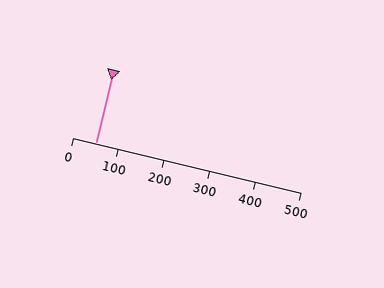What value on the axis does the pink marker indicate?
The marker indicates approximately 50.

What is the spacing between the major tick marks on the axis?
The major ticks are spaced 100 apart.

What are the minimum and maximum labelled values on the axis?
The axis runs from 0 to 500.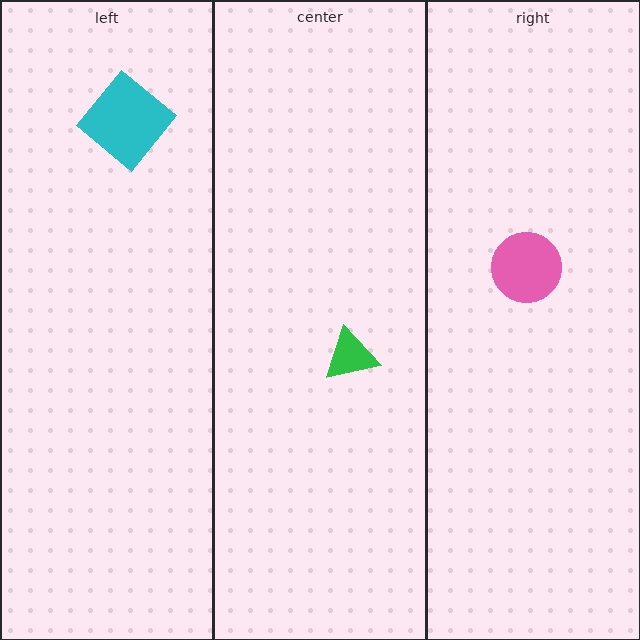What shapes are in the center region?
The green triangle.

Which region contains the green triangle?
The center region.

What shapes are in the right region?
The pink circle.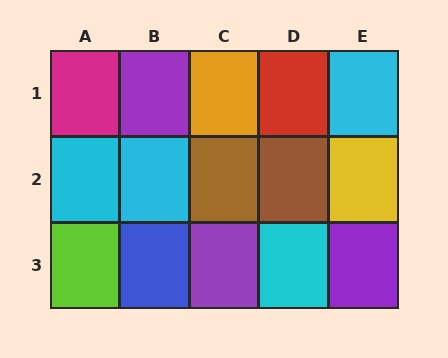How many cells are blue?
1 cell is blue.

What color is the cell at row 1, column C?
Orange.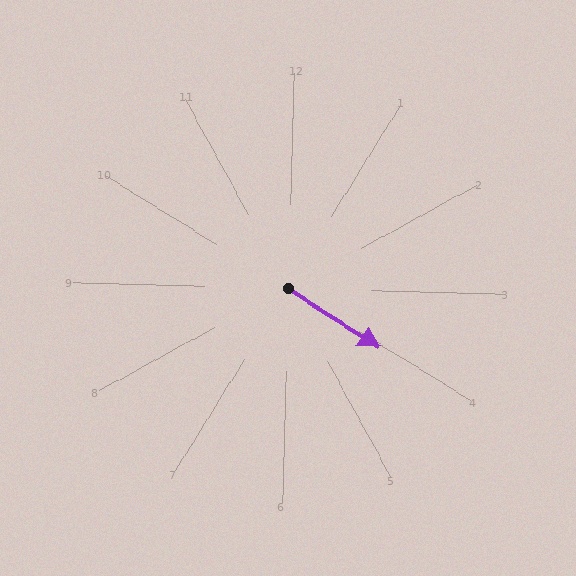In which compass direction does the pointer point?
Southeast.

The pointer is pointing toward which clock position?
Roughly 4 o'clock.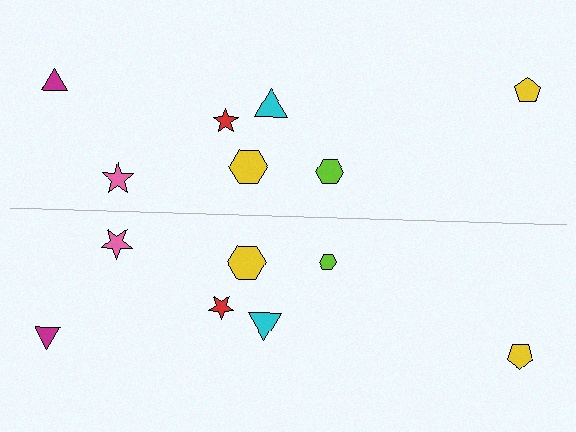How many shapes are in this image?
There are 14 shapes in this image.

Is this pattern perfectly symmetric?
No, the pattern is not perfectly symmetric. The lime hexagon on the bottom side has a different size than its mirror counterpart.